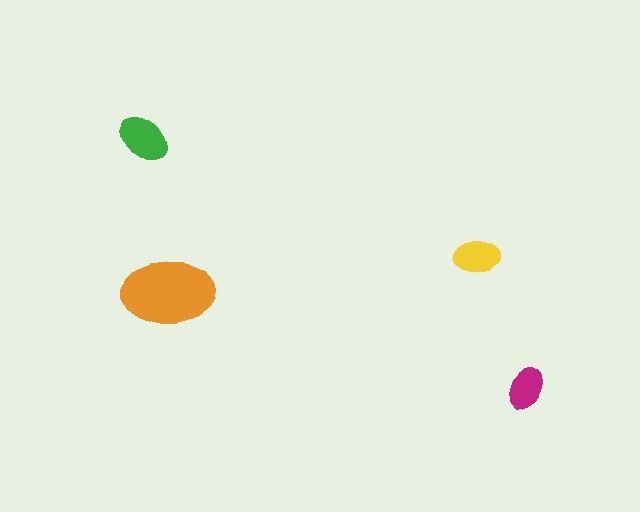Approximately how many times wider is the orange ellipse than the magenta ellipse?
About 2 times wider.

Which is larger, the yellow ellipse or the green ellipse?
The green one.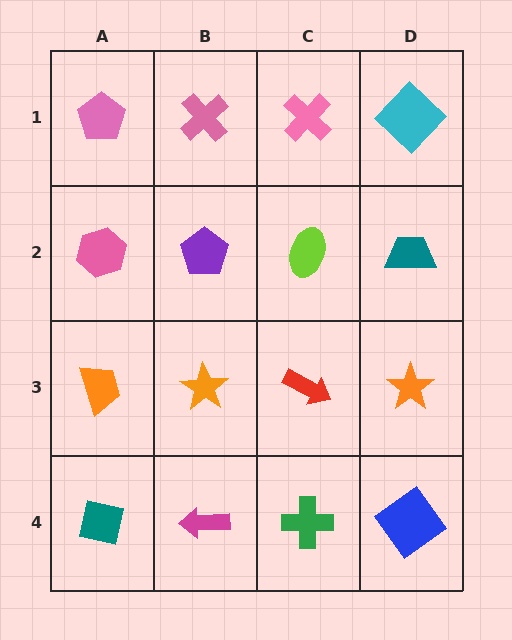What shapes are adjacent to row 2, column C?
A pink cross (row 1, column C), a red arrow (row 3, column C), a purple pentagon (row 2, column B), a teal trapezoid (row 2, column D).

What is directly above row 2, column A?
A pink pentagon.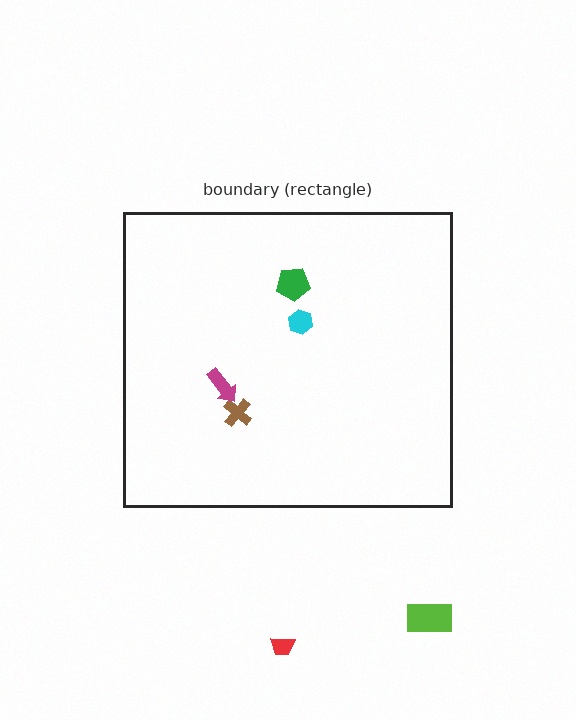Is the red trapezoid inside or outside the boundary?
Outside.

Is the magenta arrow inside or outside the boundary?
Inside.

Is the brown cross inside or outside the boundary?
Inside.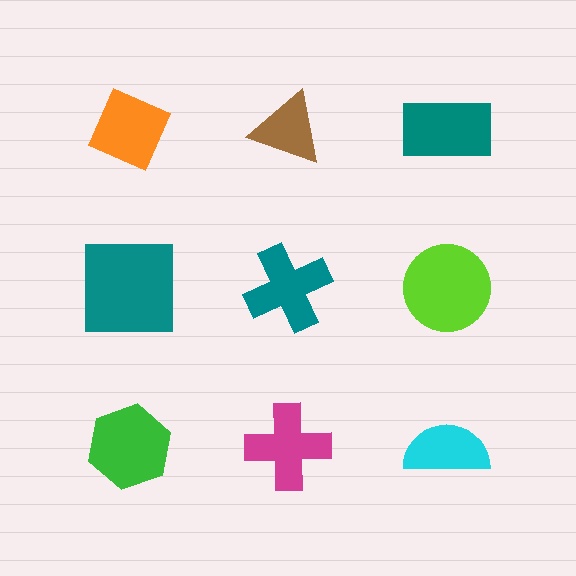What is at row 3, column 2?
A magenta cross.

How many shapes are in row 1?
3 shapes.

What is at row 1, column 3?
A teal rectangle.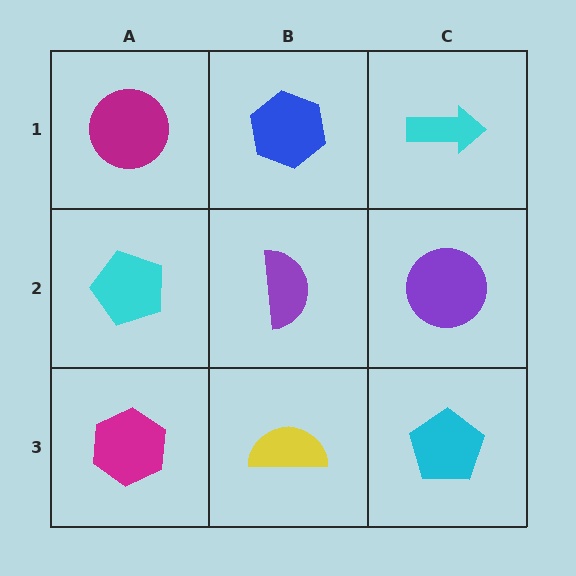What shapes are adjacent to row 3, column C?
A purple circle (row 2, column C), a yellow semicircle (row 3, column B).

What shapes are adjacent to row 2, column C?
A cyan arrow (row 1, column C), a cyan pentagon (row 3, column C), a purple semicircle (row 2, column B).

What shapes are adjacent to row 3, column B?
A purple semicircle (row 2, column B), a magenta hexagon (row 3, column A), a cyan pentagon (row 3, column C).